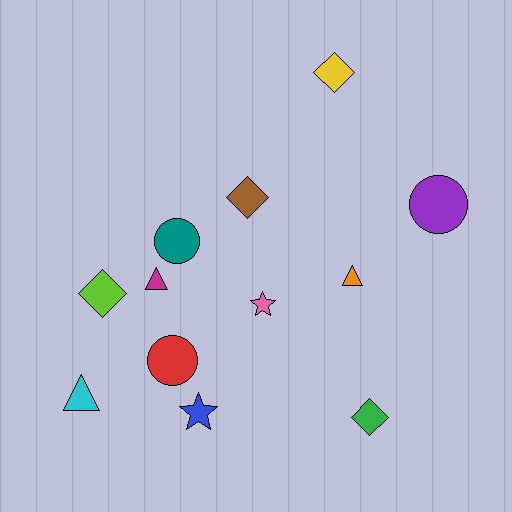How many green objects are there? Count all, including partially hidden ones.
There is 1 green object.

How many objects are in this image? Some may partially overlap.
There are 12 objects.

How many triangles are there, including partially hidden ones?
There are 3 triangles.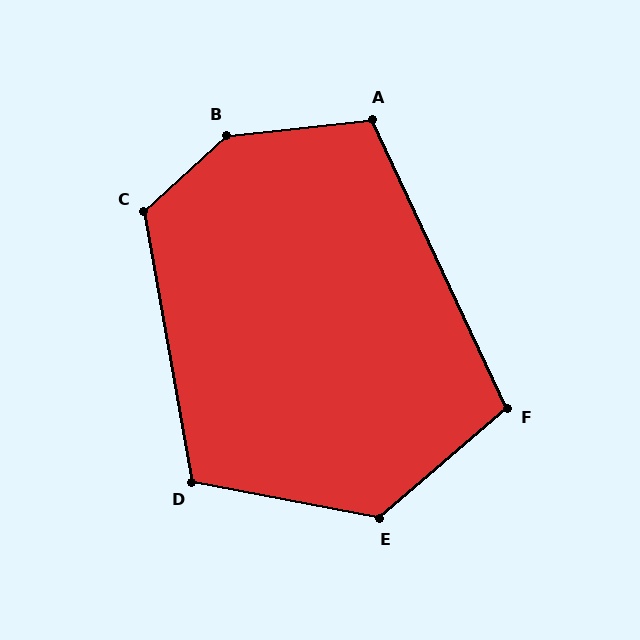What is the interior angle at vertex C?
Approximately 123 degrees (obtuse).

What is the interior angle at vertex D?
Approximately 111 degrees (obtuse).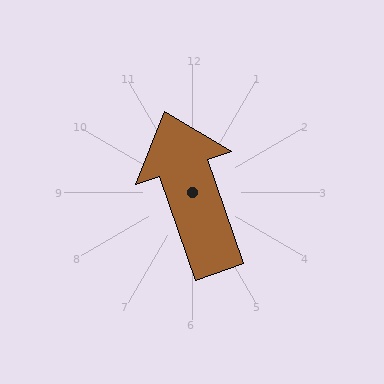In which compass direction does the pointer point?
North.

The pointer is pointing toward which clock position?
Roughly 11 o'clock.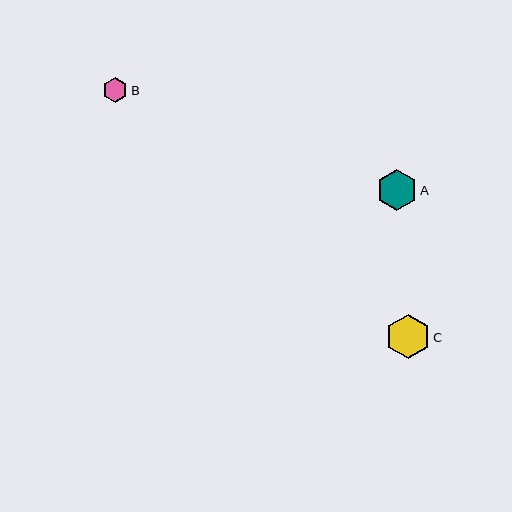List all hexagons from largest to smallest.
From largest to smallest: C, A, B.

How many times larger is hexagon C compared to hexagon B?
Hexagon C is approximately 1.8 times the size of hexagon B.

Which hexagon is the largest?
Hexagon C is the largest with a size of approximately 45 pixels.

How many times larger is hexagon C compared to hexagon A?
Hexagon C is approximately 1.1 times the size of hexagon A.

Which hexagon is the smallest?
Hexagon B is the smallest with a size of approximately 25 pixels.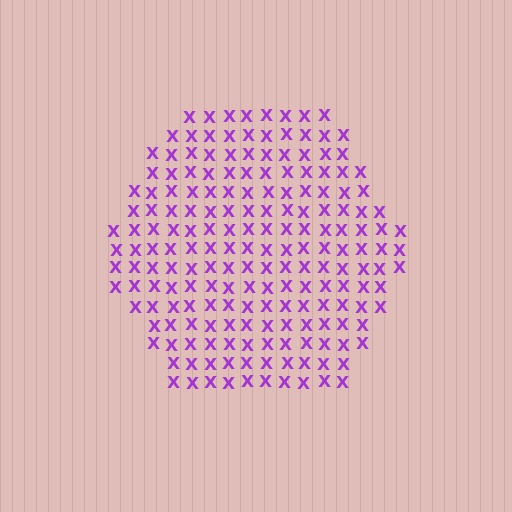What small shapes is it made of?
It is made of small letter X's.